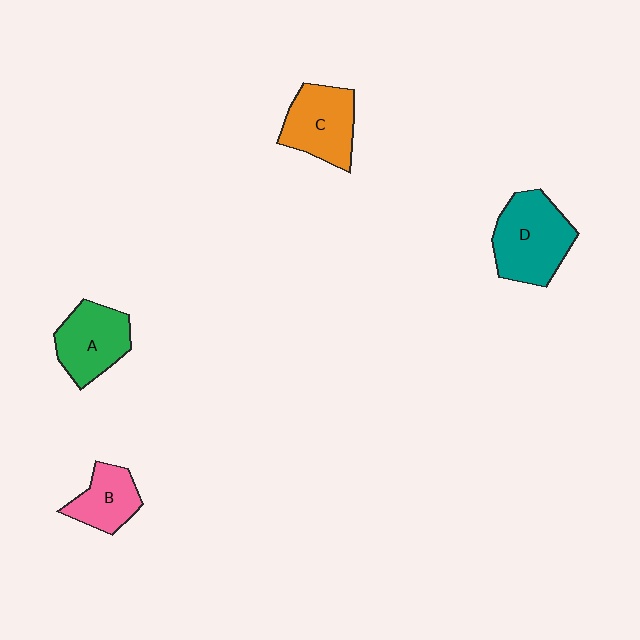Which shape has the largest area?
Shape D (teal).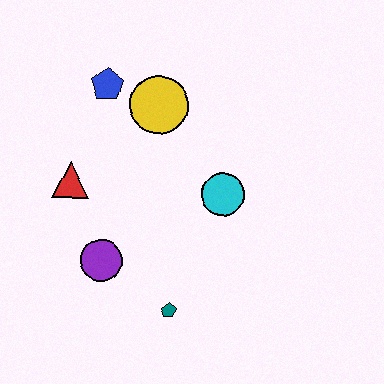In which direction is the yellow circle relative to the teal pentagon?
The yellow circle is above the teal pentagon.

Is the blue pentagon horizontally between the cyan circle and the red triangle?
Yes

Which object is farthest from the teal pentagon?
The blue pentagon is farthest from the teal pentagon.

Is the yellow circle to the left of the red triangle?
No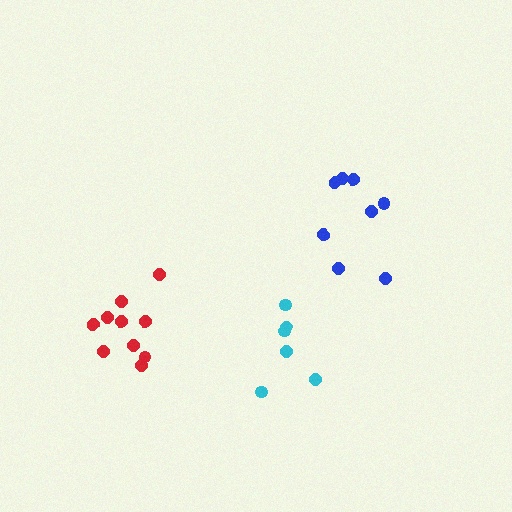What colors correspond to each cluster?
The clusters are colored: cyan, red, blue.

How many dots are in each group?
Group 1: 6 dots, Group 2: 10 dots, Group 3: 8 dots (24 total).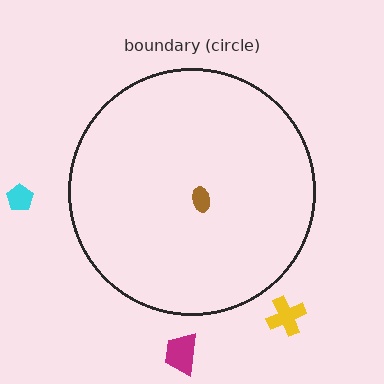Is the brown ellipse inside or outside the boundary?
Inside.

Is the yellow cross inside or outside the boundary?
Outside.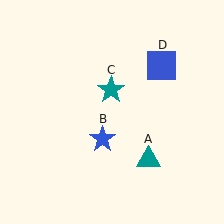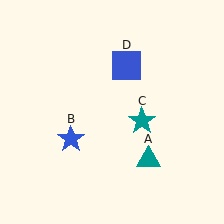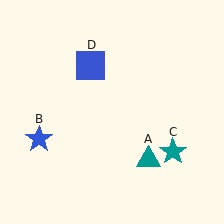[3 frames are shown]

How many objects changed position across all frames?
3 objects changed position: blue star (object B), teal star (object C), blue square (object D).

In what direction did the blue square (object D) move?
The blue square (object D) moved left.